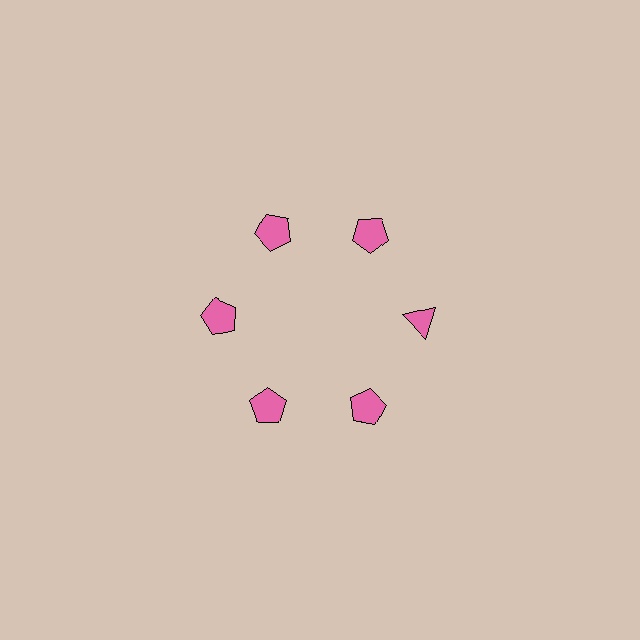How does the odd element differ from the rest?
It has a different shape: triangle instead of pentagon.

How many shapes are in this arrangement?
There are 6 shapes arranged in a ring pattern.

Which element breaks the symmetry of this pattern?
The pink triangle at roughly the 3 o'clock position breaks the symmetry. All other shapes are pink pentagons.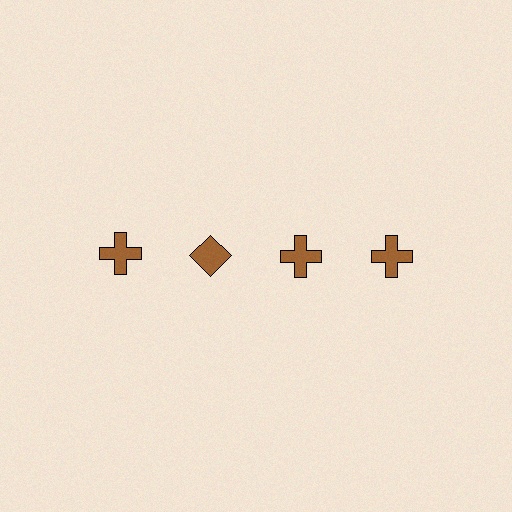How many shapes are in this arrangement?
There are 4 shapes arranged in a grid pattern.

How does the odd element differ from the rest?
It has a different shape: diamond instead of cross.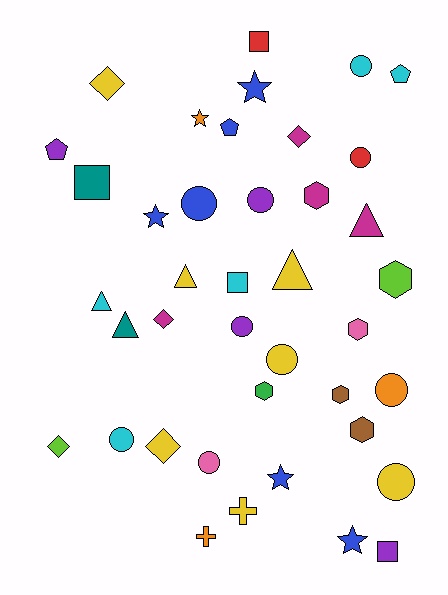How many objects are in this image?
There are 40 objects.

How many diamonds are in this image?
There are 5 diamonds.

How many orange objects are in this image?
There are 3 orange objects.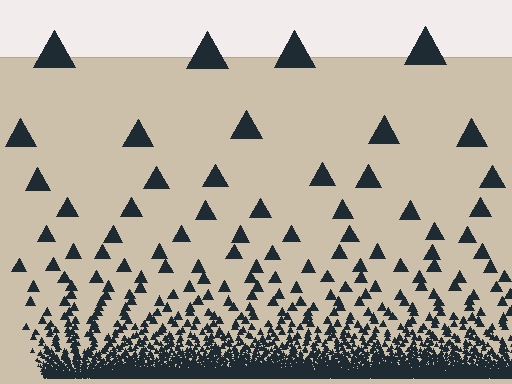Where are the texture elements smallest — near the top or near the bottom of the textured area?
Near the bottom.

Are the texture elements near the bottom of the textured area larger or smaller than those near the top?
Smaller. The gradient is inverted — elements near the bottom are smaller and denser.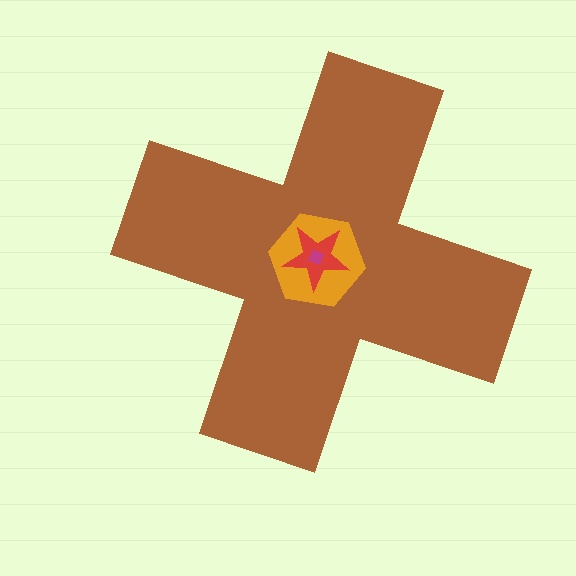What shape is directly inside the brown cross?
The orange hexagon.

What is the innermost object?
The magenta diamond.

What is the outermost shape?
The brown cross.